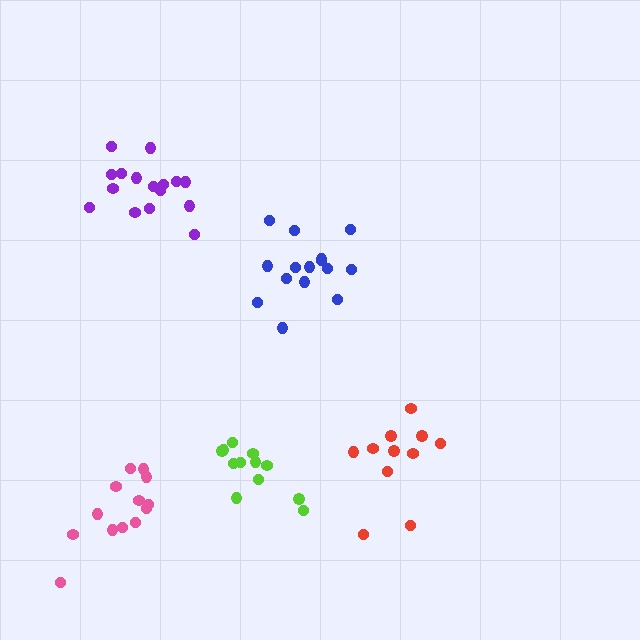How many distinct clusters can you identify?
There are 5 distinct clusters.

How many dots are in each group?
Group 1: 16 dots, Group 2: 13 dots, Group 3: 15 dots, Group 4: 12 dots, Group 5: 11 dots (67 total).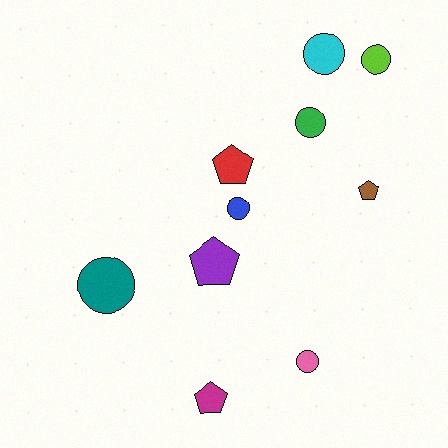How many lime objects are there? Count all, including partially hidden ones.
There is 1 lime object.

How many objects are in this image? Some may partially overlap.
There are 10 objects.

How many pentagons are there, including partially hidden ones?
There are 4 pentagons.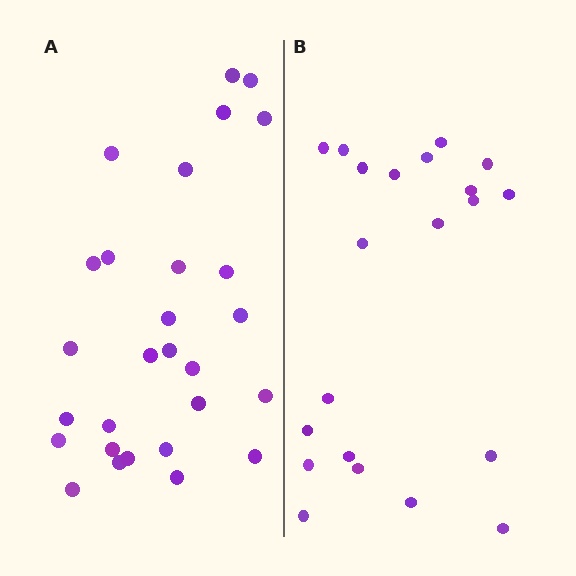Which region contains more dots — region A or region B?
Region A (the left region) has more dots.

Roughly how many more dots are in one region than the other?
Region A has roughly 8 or so more dots than region B.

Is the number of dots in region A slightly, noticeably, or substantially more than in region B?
Region A has noticeably more, but not dramatically so. The ratio is roughly 1.3 to 1.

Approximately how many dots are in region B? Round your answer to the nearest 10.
About 20 dots. (The exact count is 21, which rounds to 20.)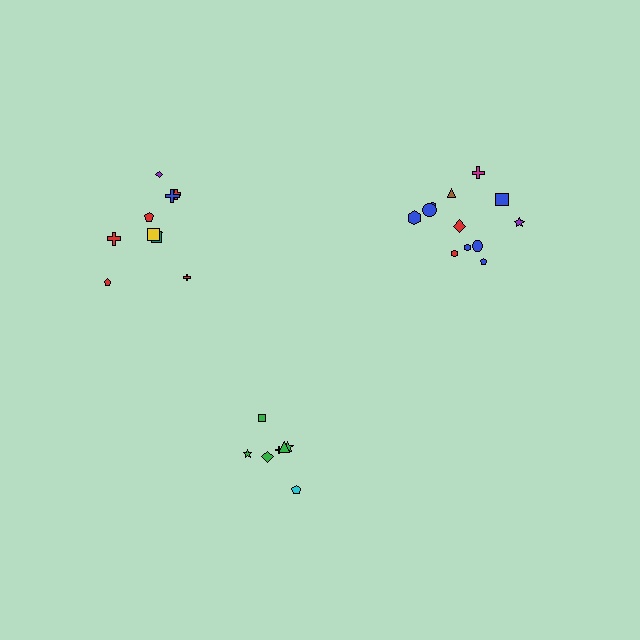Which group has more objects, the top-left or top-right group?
The top-right group.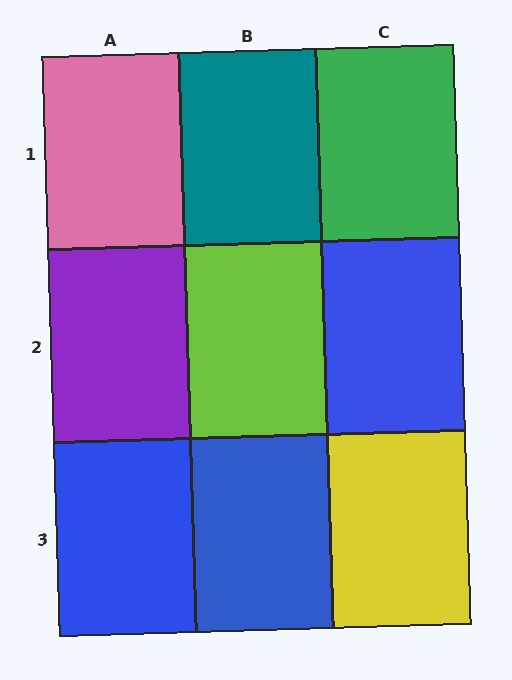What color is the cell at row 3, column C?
Yellow.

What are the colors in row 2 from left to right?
Purple, lime, blue.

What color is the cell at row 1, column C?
Green.